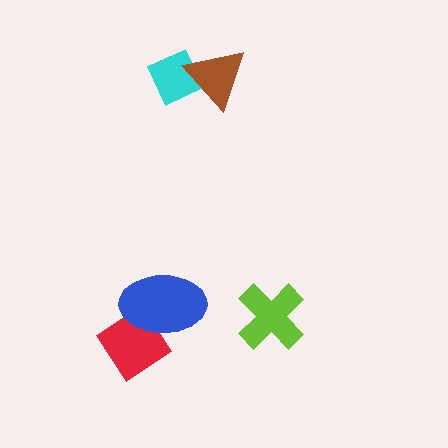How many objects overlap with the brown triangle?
1 object overlaps with the brown triangle.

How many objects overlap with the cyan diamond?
1 object overlaps with the cyan diamond.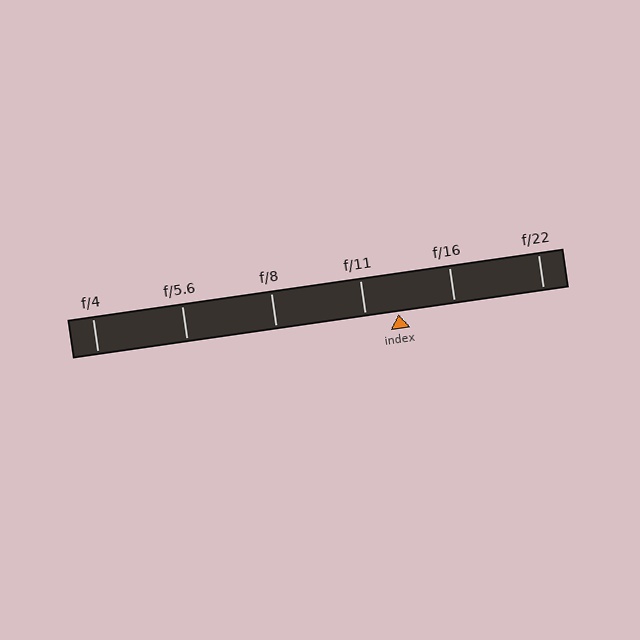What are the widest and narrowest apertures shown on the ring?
The widest aperture shown is f/4 and the narrowest is f/22.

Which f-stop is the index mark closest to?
The index mark is closest to f/11.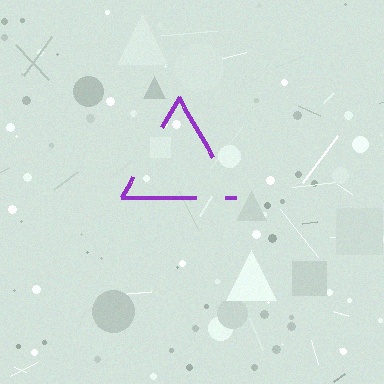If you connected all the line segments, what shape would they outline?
They would outline a triangle.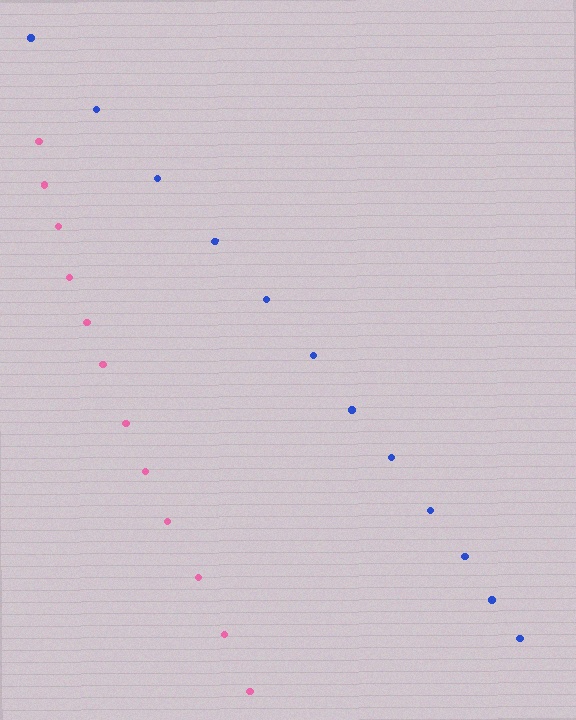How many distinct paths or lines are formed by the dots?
There are 2 distinct paths.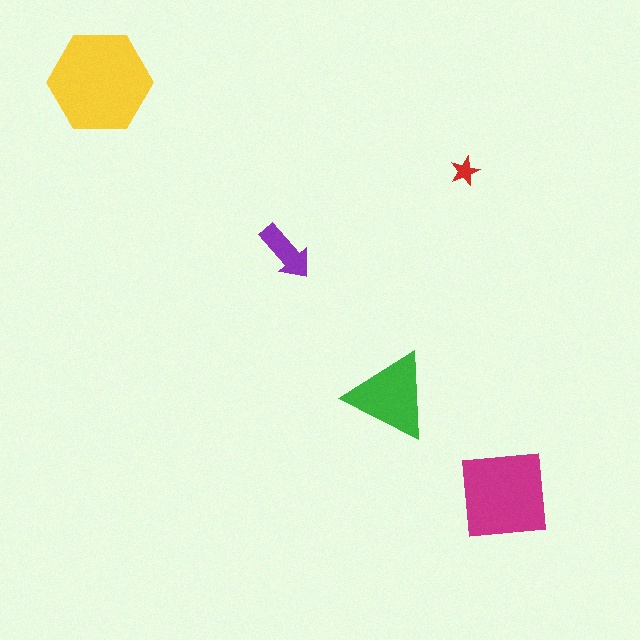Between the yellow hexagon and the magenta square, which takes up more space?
The yellow hexagon.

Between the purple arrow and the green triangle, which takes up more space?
The green triangle.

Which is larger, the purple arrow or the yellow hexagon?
The yellow hexagon.